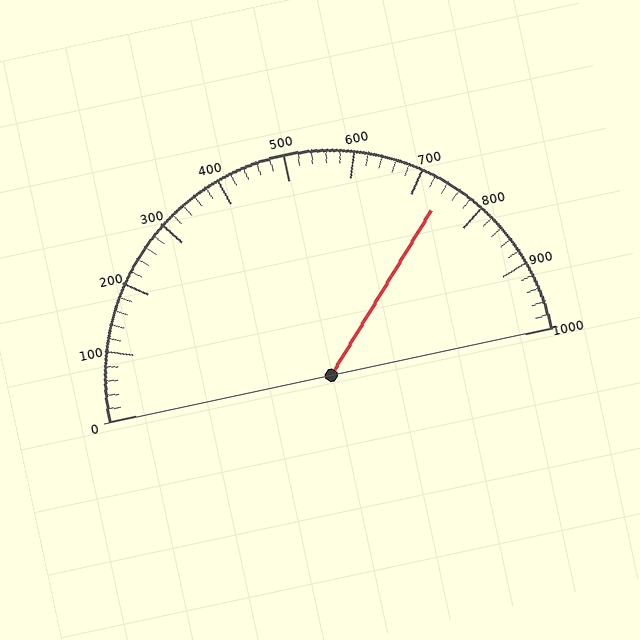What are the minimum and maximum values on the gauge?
The gauge ranges from 0 to 1000.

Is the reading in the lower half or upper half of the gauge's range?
The reading is in the upper half of the range (0 to 1000).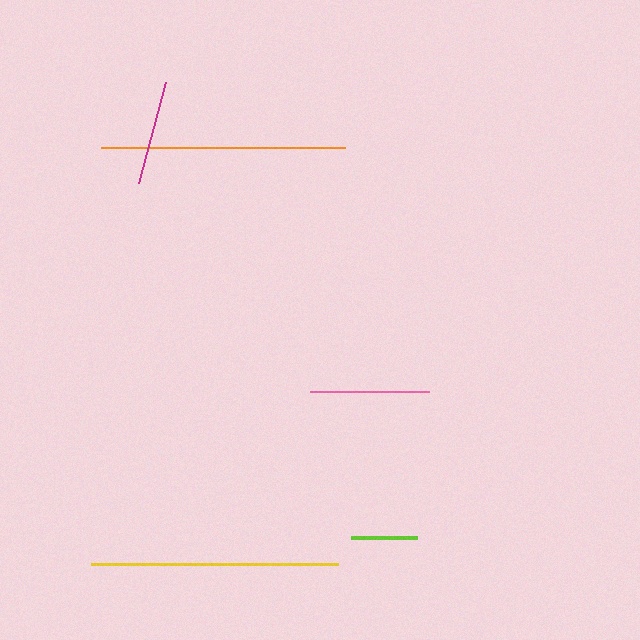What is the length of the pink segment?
The pink segment is approximately 119 pixels long.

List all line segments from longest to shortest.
From longest to shortest: yellow, orange, pink, magenta, lime.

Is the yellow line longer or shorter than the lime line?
The yellow line is longer than the lime line.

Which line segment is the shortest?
The lime line is the shortest at approximately 66 pixels.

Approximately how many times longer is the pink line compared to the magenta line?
The pink line is approximately 1.1 times the length of the magenta line.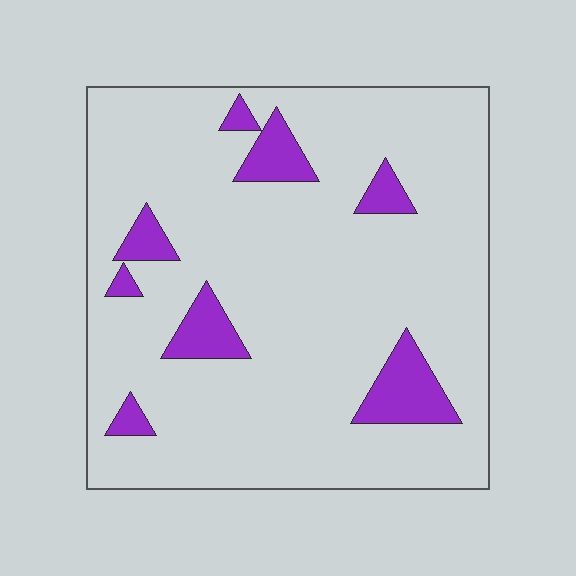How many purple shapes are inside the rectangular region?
8.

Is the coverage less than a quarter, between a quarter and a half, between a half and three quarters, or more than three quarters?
Less than a quarter.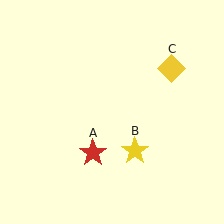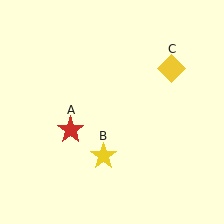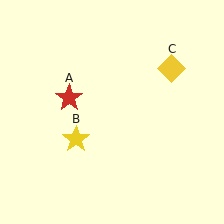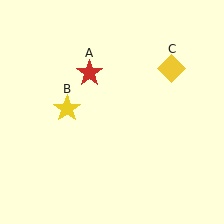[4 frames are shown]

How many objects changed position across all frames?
2 objects changed position: red star (object A), yellow star (object B).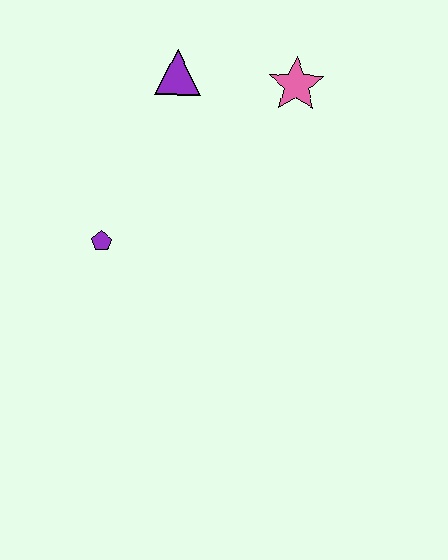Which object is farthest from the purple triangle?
The purple pentagon is farthest from the purple triangle.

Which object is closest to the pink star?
The purple triangle is closest to the pink star.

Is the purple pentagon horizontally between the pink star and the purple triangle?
No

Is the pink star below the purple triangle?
Yes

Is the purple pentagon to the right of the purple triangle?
No